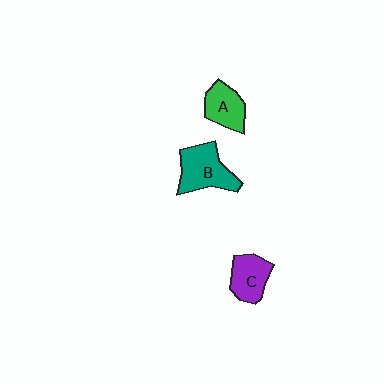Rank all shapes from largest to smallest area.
From largest to smallest: B (teal), C (purple), A (green).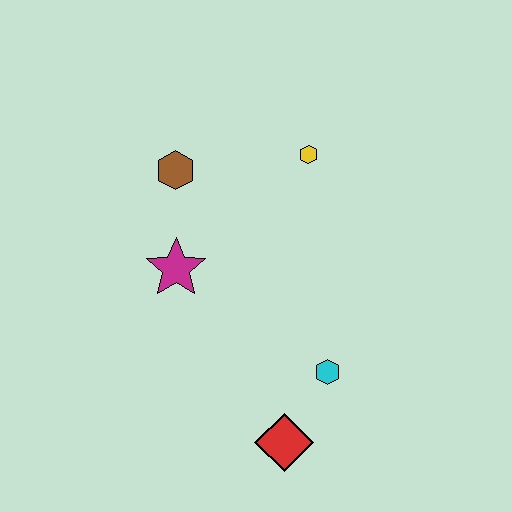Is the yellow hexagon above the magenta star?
Yes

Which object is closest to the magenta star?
The brown hexagon is closest to the magenta star.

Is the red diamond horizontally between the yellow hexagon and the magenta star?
Yes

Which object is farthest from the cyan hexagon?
The brown hexagon is farthest from the cyan hexagon.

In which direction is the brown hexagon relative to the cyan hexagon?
The brown hexagon is above the cyan hexagon.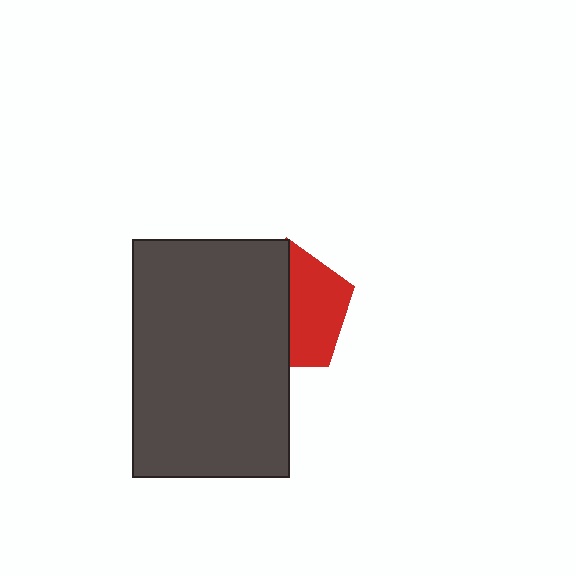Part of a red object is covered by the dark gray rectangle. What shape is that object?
It is a pentagon.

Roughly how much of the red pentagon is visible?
About half of it is visible (roughly 47%).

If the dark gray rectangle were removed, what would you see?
You would see the complete red pentagon.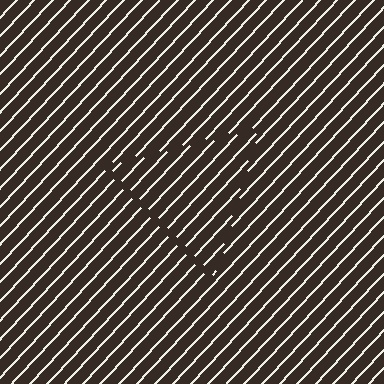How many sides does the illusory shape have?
3 sides — the line-ends trace a triangle.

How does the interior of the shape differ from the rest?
The interior of the shape contains the same grating, shifted by half a period — the contour is defined by the phase discontinuity where line-ends from the inner and outer gratings abut.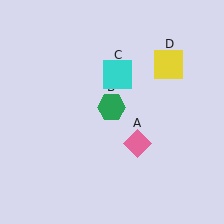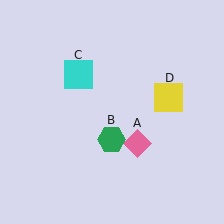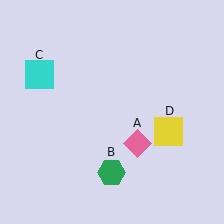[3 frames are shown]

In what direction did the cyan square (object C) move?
The cyan square (object C) moved left.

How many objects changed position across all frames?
3 objects changed position: green hexagon (object B), cyan square (object C), yellow square (object D).